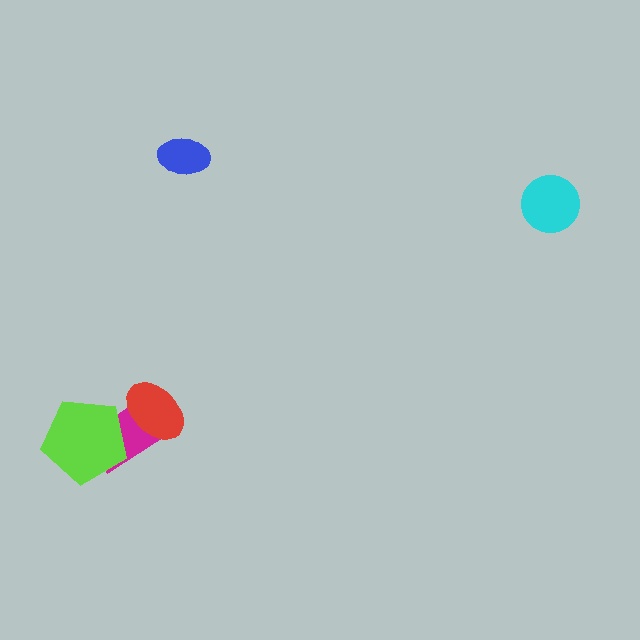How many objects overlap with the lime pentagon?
1 object overlaps with the lime pentagon.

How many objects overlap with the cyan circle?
0 objects overlap with the cyan circle.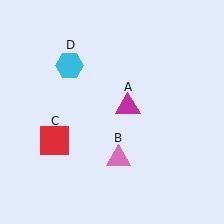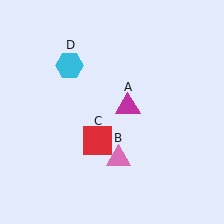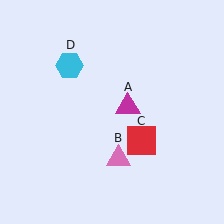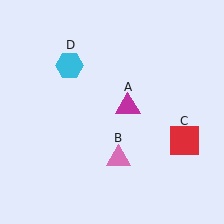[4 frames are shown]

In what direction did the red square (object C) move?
The red square (object C) moved right.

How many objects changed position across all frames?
1 object changed position: red square (object C).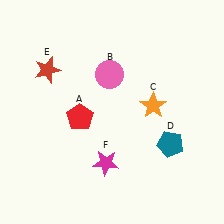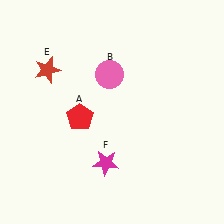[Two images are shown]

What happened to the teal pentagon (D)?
The teal pentagon (D) was removed in Image 2. It was in the bottom-right area of Image 1.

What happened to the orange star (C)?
The orange star (C) was removed in Image 2. It was in the top-right area of Image 1.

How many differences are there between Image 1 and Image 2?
There are 2 differences between the two images.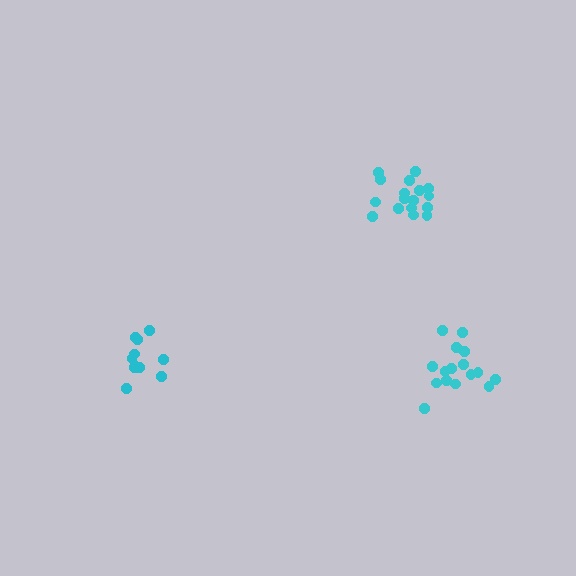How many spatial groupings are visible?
There are 3 spatial groupings.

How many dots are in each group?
Group 1: 11 dots, Group 2: 16 dots, Group 3: 17 dots (44 total).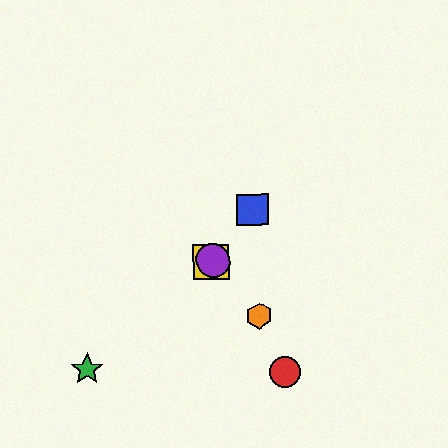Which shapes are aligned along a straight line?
The blue square, the yellow square, the purple circle are aligned along a straight line.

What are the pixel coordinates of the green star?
The green star is at (87, 369).